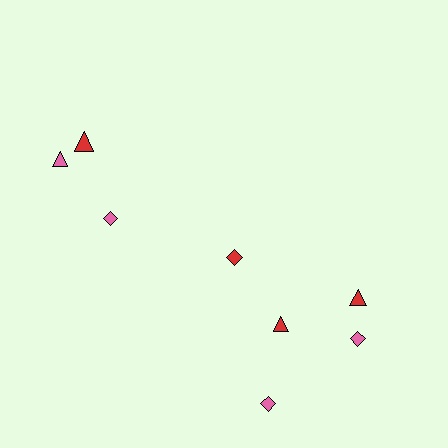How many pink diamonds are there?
There are 3 pink diamonds.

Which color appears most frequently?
Red, with 4 objects.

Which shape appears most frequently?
Triangle, with 4 objects.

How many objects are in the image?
There are 8 objects.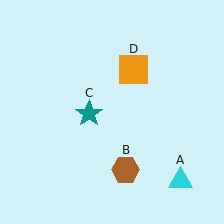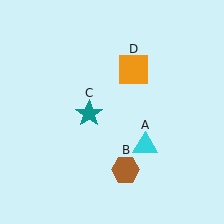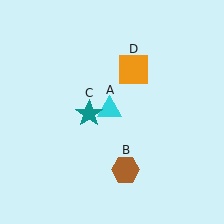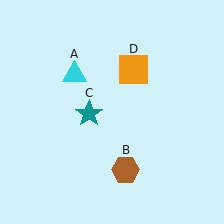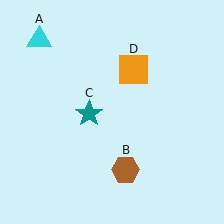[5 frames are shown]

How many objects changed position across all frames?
1 object changed position: cyan triangle (object A).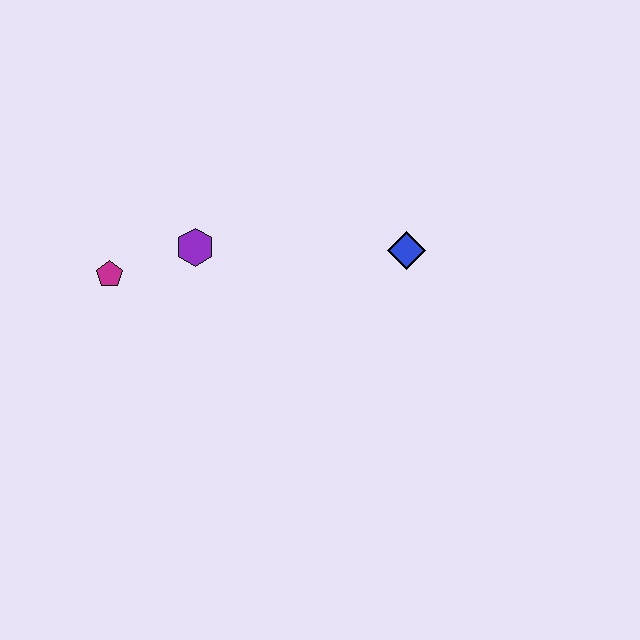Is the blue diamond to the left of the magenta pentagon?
No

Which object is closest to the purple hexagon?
The magenta pentagon is closest to the purple hexagon.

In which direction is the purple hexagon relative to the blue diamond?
The purple hexagon is to the left of the blue diamond.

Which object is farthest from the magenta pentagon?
The blue diamond is farthest from the magenta pentagon.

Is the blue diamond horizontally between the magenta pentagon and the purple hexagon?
No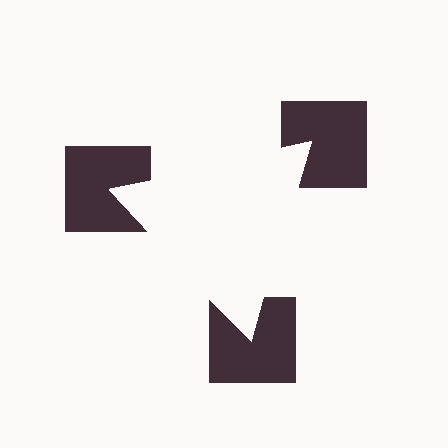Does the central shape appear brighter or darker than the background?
It typically appears slightly brighter than the background, even though no actual brightness change is drawn.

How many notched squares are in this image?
There are 3 — one at each vertex of the illusory triangle.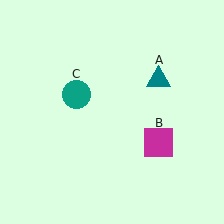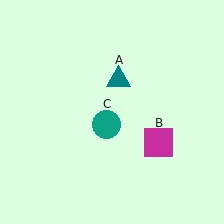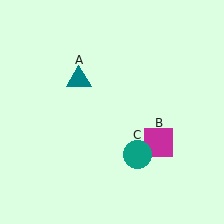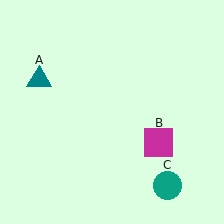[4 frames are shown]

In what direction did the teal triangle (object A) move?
The teal triangle (object A) moved left.